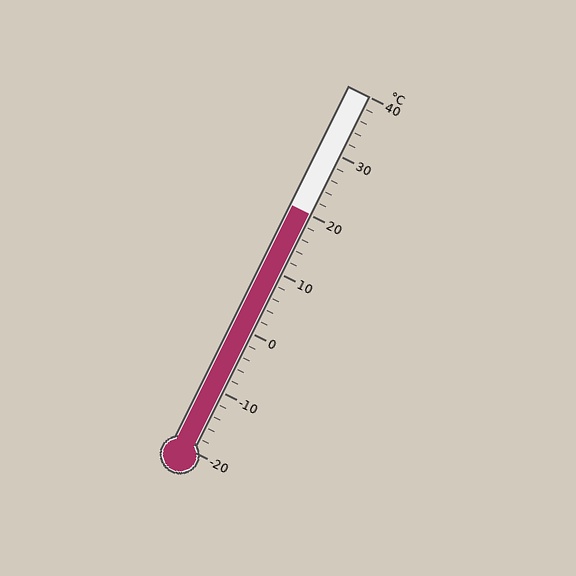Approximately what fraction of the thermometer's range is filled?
The thermometer is filled to approximately 65% of its range.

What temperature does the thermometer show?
The thermometer shows approximately 20°C.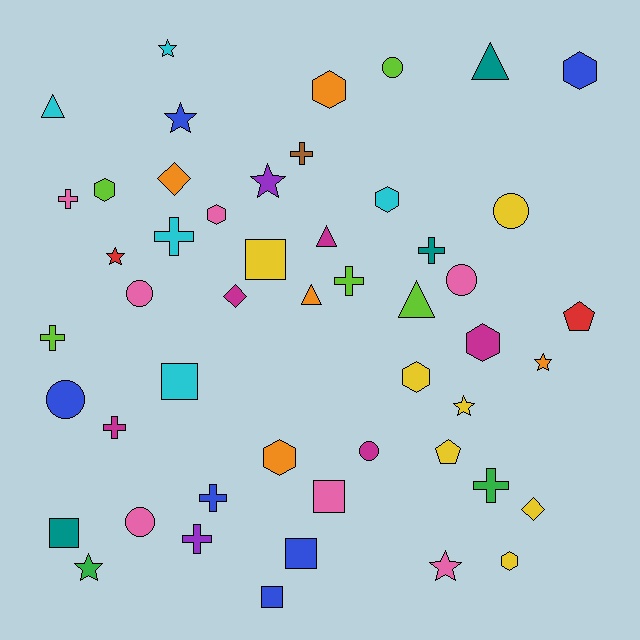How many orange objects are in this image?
There are 5 orange objects.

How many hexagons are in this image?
There are 9 hexagons.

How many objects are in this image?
There are 50 objects.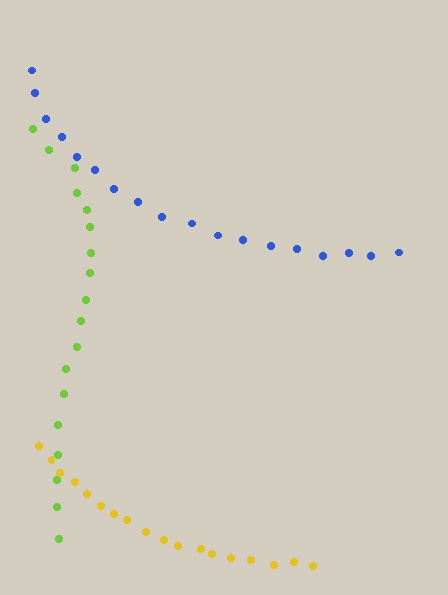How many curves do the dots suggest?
There are 3 distinct paths.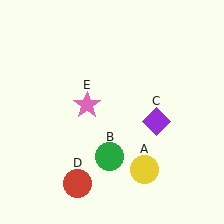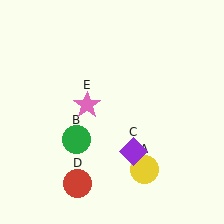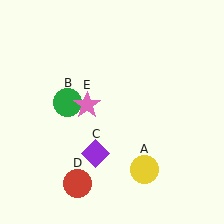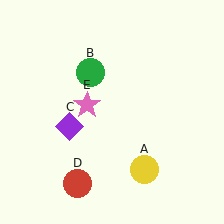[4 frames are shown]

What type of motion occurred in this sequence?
The green circle (object B), purple diamond (object C) rotated clockwise around the center of the scene.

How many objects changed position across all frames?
2 objects changed position: green circle (object B), purple diamond (object C).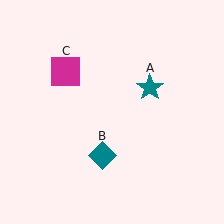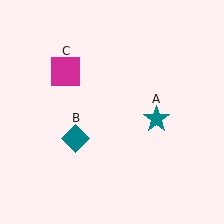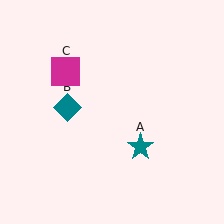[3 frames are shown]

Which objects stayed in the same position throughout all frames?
Magenta square (object C) remained stationary.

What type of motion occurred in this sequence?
The teal star (object A), teal diamond (object B) rotated clockwise around the center of the scene.